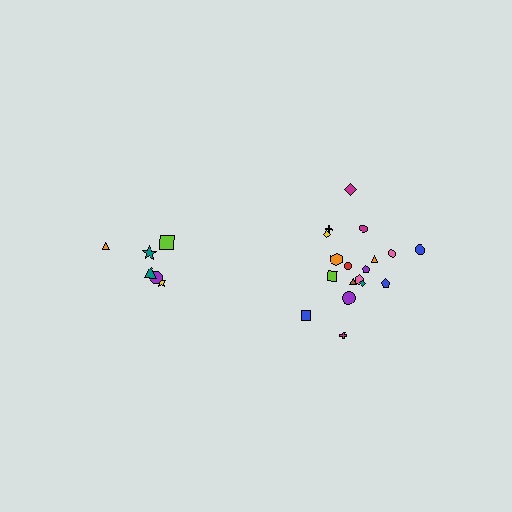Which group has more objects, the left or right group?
The right group.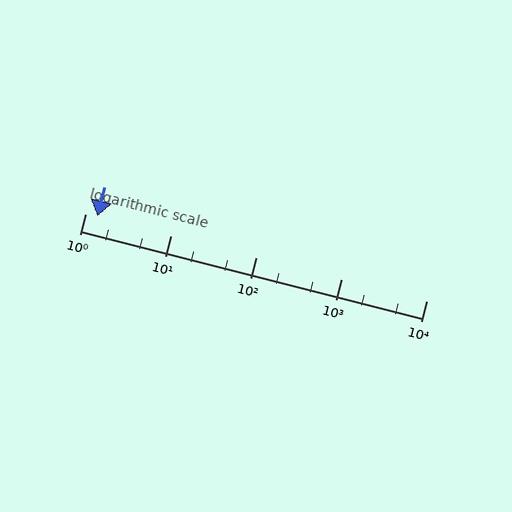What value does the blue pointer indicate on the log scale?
The pointer indicates approximately 1.4.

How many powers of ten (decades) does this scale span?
The scale spans 4 decades, from 1 to 10000.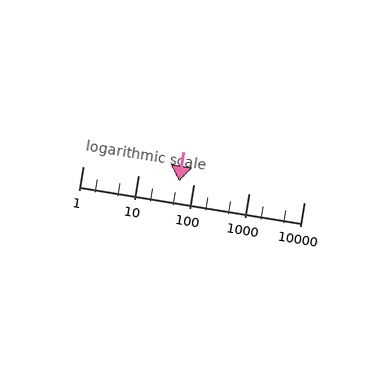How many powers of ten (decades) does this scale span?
The scale spans 4 decades, from 1 to 10000.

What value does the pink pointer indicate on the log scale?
The pointer indicates approximately 54.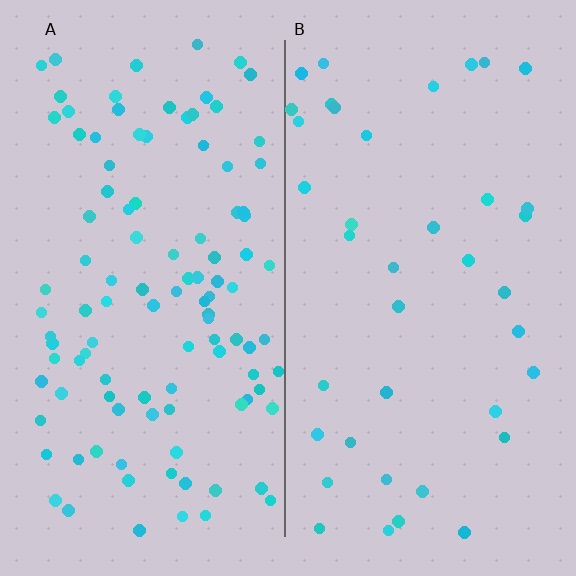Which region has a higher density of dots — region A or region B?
A (the left).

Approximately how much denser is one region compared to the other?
Approximately 2.8× — region A over region B.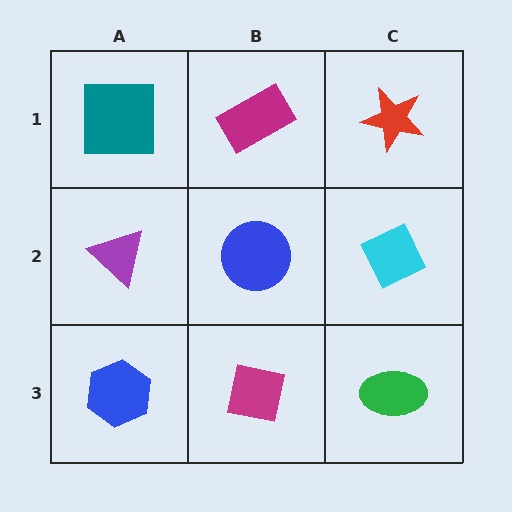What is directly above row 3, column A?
A purple triangle.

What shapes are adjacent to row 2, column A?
A teal square (row 1, column A), a blue hexagon (row 3, column A), a blue circle (row 2, column B).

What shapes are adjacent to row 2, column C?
A red star (row 1, column C), a green ellipse (row 3, column C), a blue circle (row 2, column B).